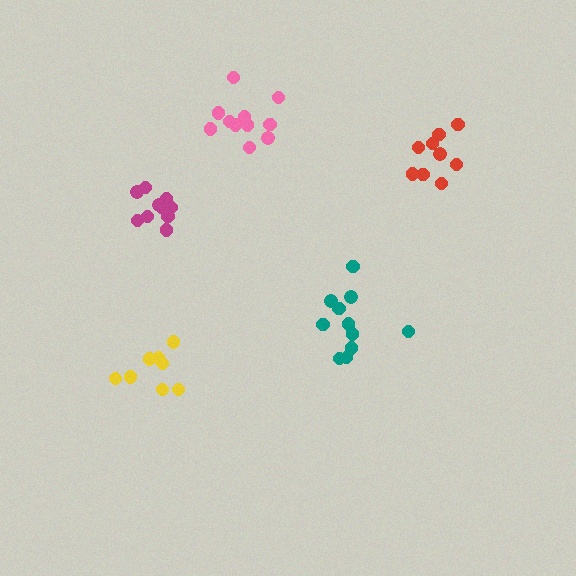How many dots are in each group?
Group 1: 11 dots, Group 2: 11 dots, Group 3: 11 dots, Group 4: 9 dots, Group 5: 8 dots (50 total).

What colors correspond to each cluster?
The clusters are colored: teal, pink, magenta, red, yellow.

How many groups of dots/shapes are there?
There are 5 groups.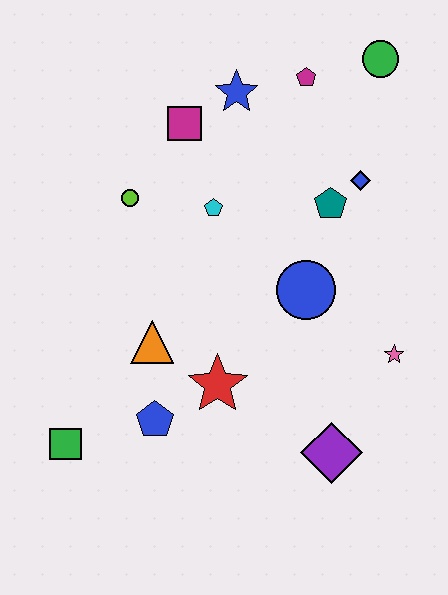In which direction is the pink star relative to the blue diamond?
The pink star is below the blue diamond.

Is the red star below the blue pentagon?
No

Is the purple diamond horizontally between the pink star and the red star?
Yes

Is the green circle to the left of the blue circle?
No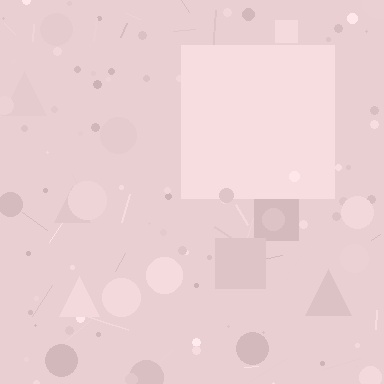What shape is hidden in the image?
A square is hidden in the image.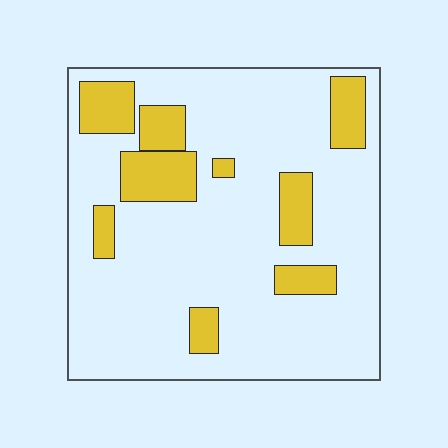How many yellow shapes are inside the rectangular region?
9.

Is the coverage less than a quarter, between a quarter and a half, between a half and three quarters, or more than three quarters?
Less than a quarter.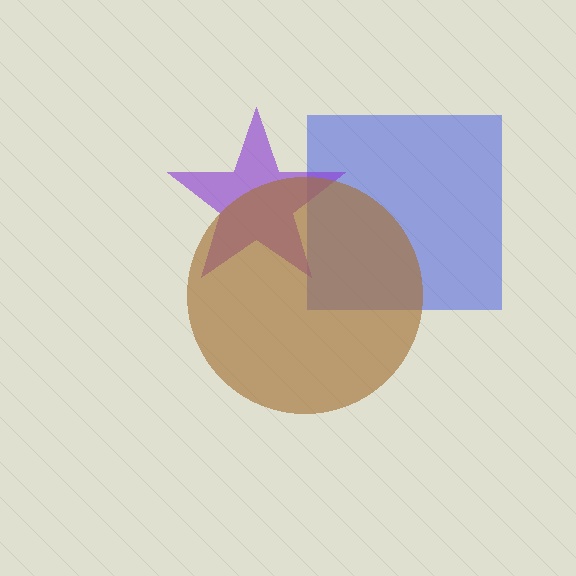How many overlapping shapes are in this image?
There are 3 overlapping shapes in the image.